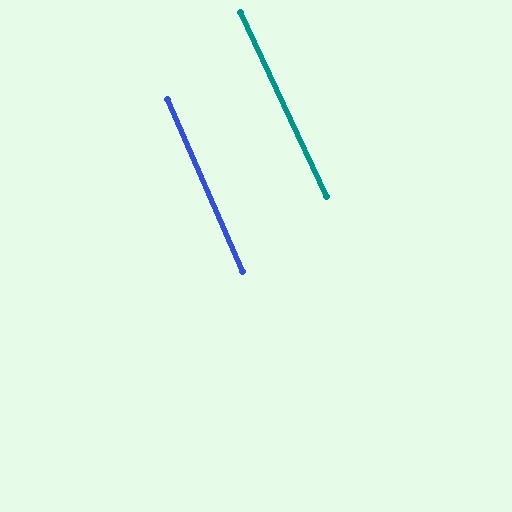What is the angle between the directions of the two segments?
Approximately 2 degrees.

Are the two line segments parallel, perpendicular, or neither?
Parallel — their directions differ by only 1.7°.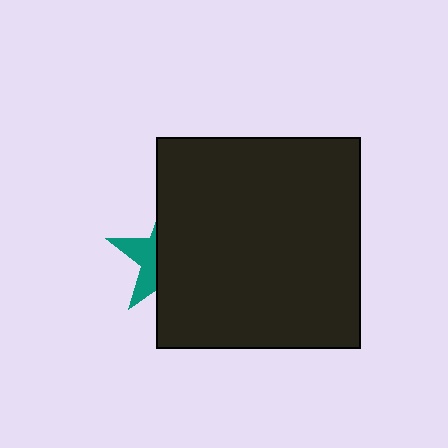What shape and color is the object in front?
The object in front is a black rectangle.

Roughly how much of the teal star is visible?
A small part of it is visible (roughly 34%).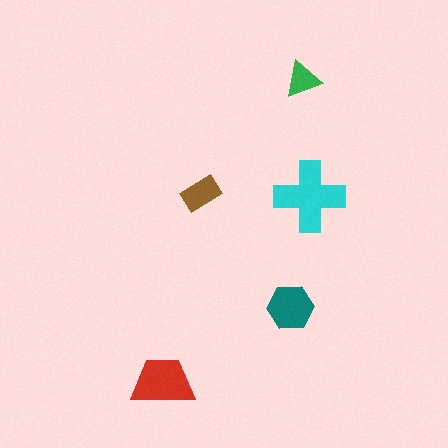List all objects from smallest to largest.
The green triangle, the brown rectangle, the teal hexagon, the red trapezoid, the cyan cross.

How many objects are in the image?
There are 5 objects in the image.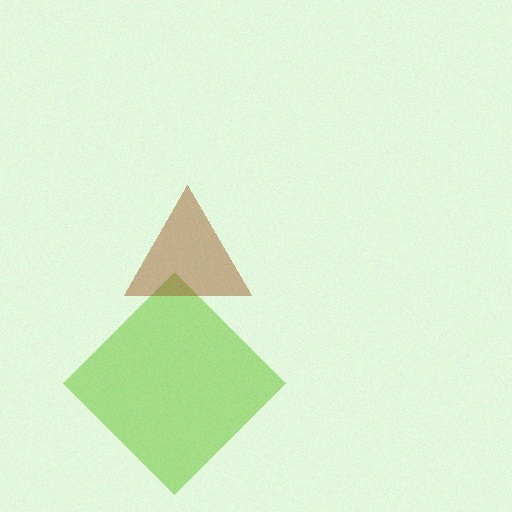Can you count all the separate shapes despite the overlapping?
Yes, there are 2 separate shapes.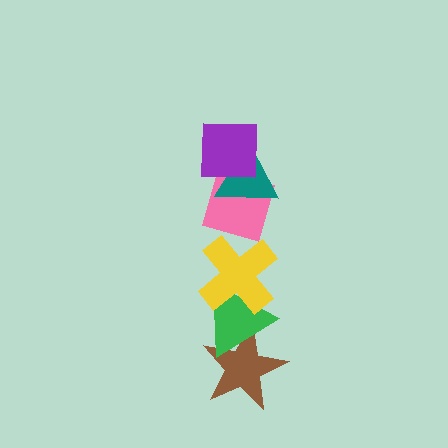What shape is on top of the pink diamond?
The teal triangle is on top of the pink diamond.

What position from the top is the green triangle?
The green triangle is 5th from the top.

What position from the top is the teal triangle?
The teal triangle is 2nd from the top.